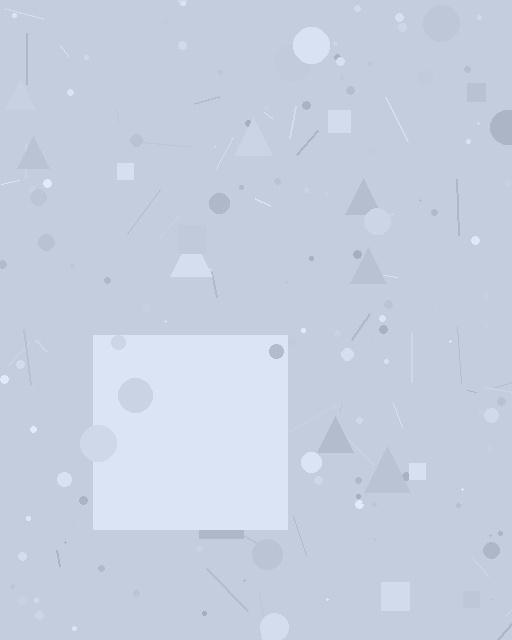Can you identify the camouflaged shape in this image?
The camouflaged shape is a square.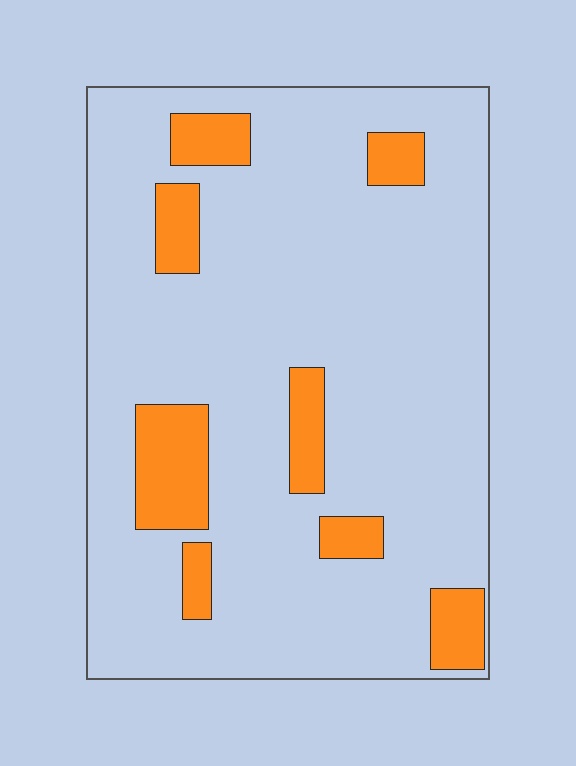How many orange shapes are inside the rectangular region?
8.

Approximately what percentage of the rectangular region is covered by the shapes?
Approximately 15%.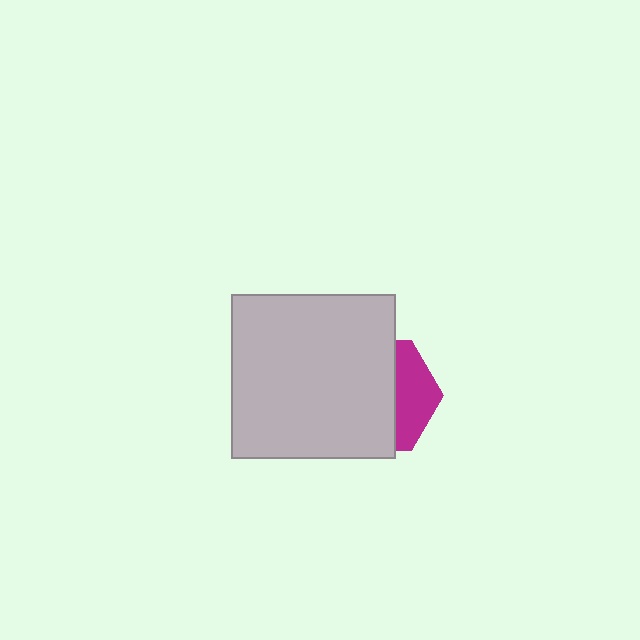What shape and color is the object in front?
The object in front is a light gray square.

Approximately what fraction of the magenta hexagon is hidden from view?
Roughly 67% of the magenta hexagon is hidden behind the light gray square.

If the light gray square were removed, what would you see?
You would see the complete magenta hexagon.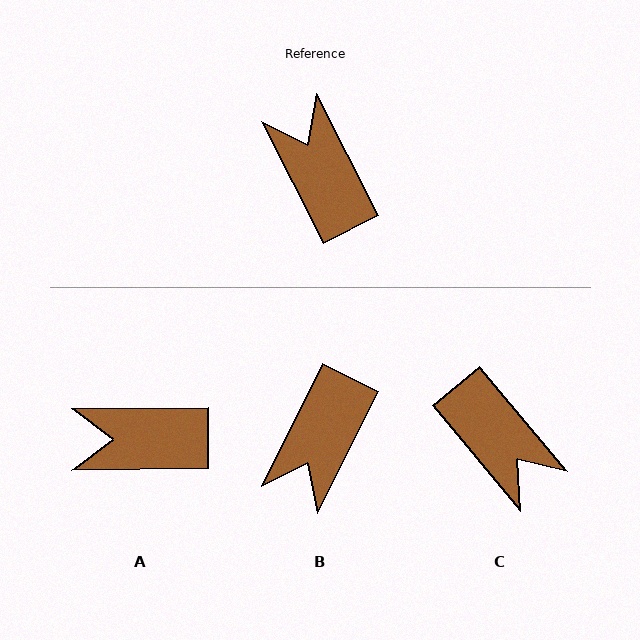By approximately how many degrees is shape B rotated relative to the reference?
Approximately 127 degrees counter-clockwise.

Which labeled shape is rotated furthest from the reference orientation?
C, about 167 degrees away.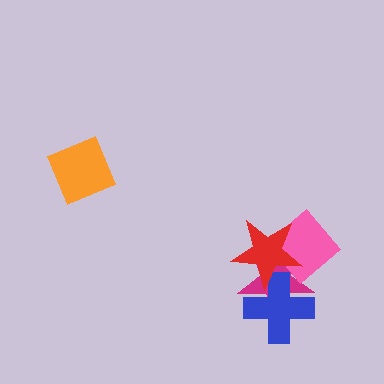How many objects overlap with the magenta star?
3 objects overlap with the magenta star.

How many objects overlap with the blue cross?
2 objects overlap with the blue cross.